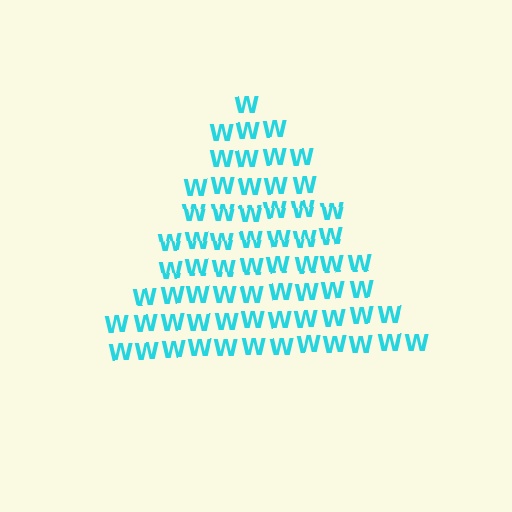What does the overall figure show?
The overall figure shows a triangle.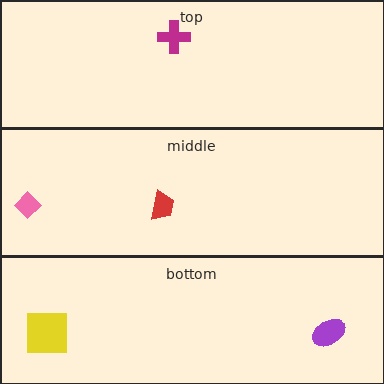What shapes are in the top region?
The magenta cross.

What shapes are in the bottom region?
The yellow square, the purple ellipse.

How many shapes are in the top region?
1.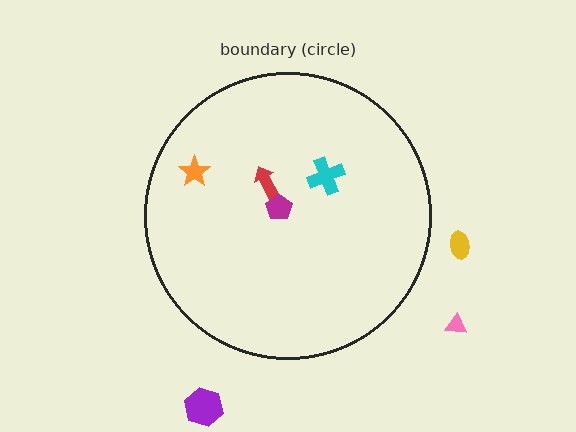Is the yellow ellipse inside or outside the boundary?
Outside.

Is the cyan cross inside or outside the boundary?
Inside.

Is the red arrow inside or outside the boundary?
Inside.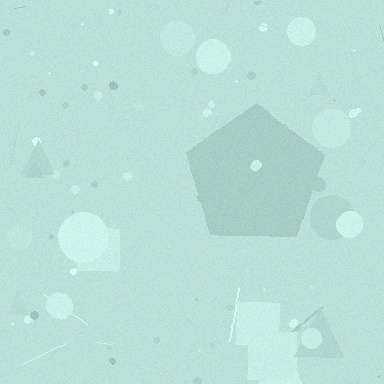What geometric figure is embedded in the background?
A pentagon is embedded in the background.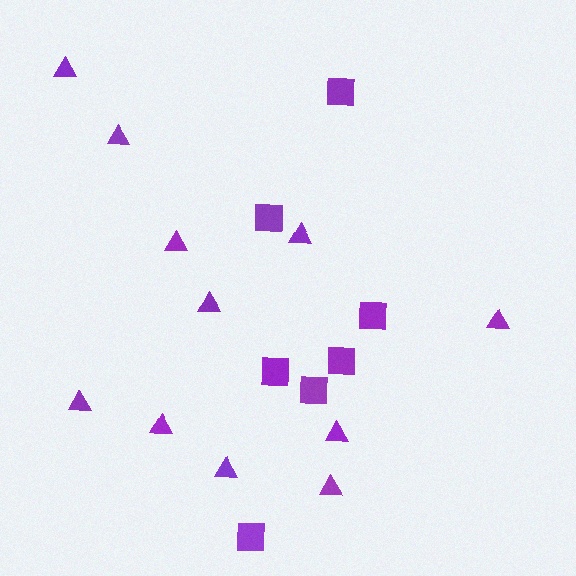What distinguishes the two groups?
There are 2 groups: one group of squares (7) and one group of triangles (11).